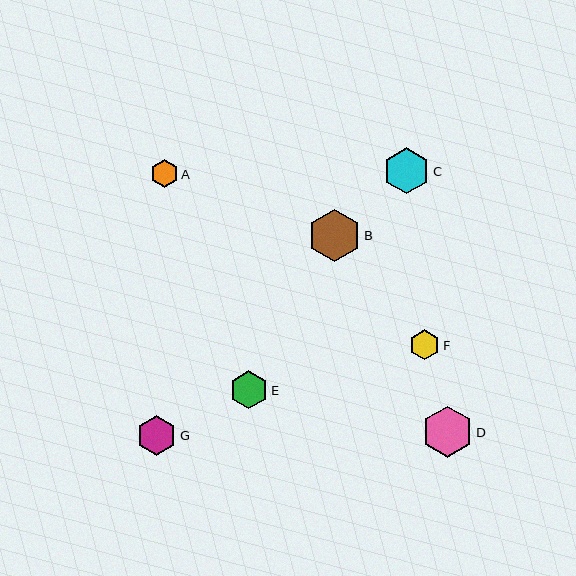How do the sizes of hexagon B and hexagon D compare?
Hexagon B and hexagon D are approximately the same size.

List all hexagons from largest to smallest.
From largest to smallest: B, D, C, G, E, F, A.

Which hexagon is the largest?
Hexagon B is the largest with a size of approximately 53 pixels.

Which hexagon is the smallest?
Hexagon A is the smallest with a size of approximately 28 pixels.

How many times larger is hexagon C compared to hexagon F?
Hexagon C is approximately 1.5 times the size of hexagon F.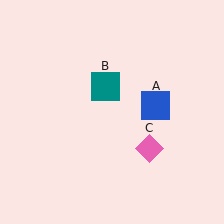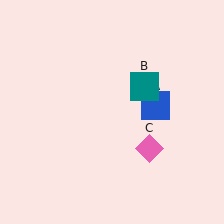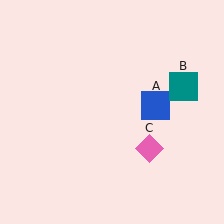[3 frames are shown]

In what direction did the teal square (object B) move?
The teal square (object B) moved right.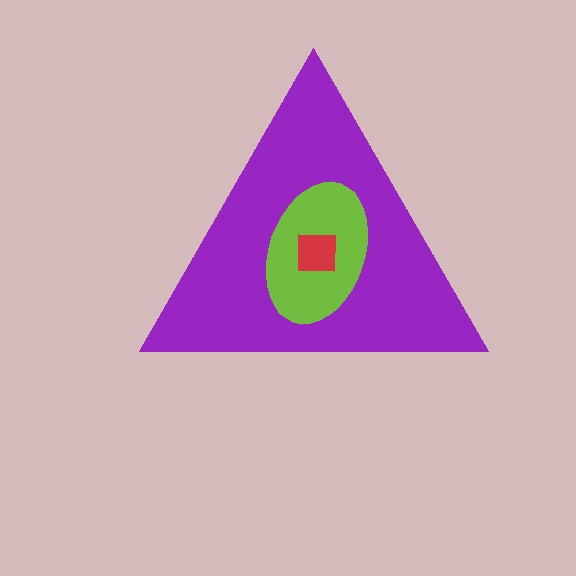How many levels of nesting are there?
3.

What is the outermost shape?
The purple triangle.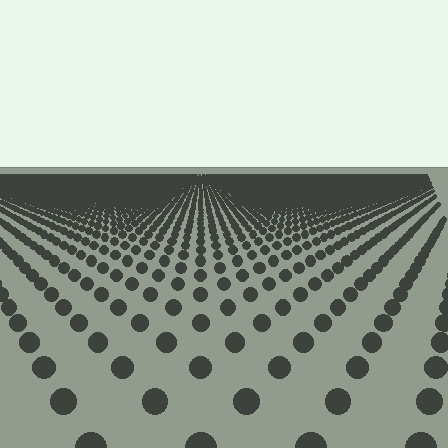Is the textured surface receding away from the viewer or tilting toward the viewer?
The surface is receding away from the viewer. Texture elements get smaller and denser toward the top.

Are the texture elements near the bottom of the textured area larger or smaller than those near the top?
Larger. Near the bottom, elements are closer to the viewer and appear at a bigger on-screen size.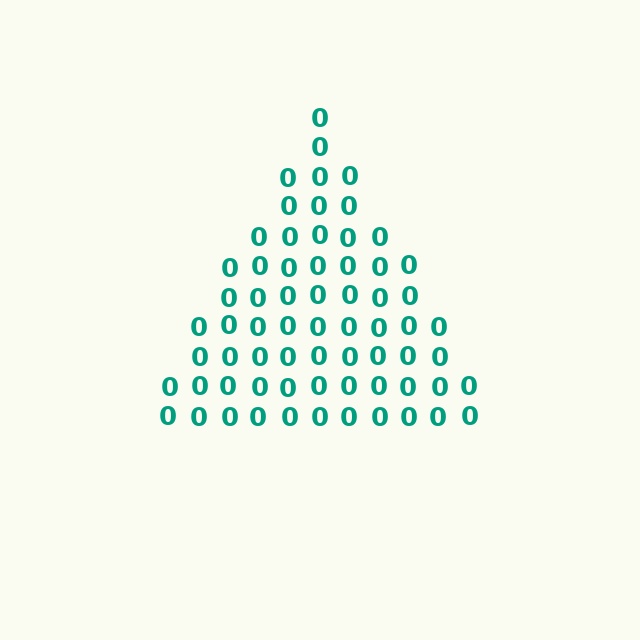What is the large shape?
The large shape is a triangle.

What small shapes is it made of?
It is made of small digit 0's.